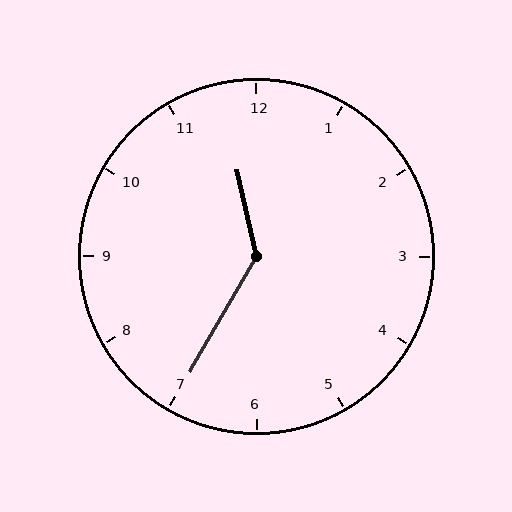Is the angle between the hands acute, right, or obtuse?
It is obtuse.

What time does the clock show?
11:35.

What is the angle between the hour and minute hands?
Approximately 138 degrees.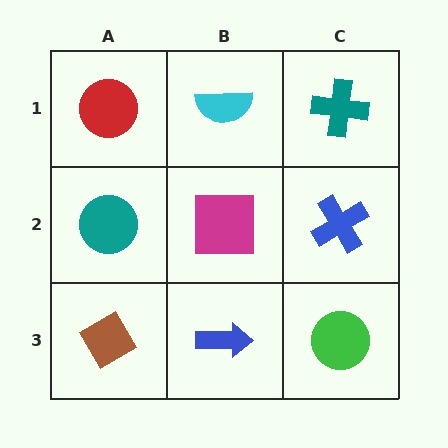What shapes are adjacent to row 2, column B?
A cyan semicircle (row 1, column B), a blue arrow (row 3, column B), a teal circle (row 2, column A), a blue cross (row 2, column C).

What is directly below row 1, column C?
A blue cross.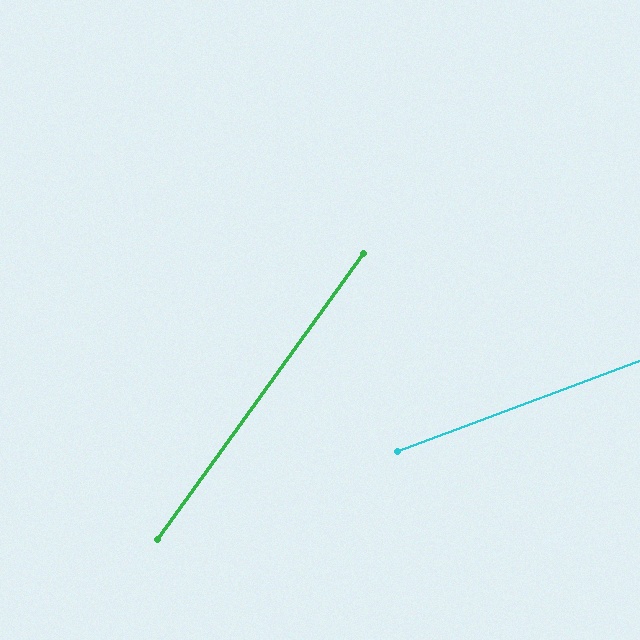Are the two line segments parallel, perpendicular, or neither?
Neither parallel nor perpendicular — they differ by about 34°.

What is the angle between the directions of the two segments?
Approximately 34 degrees.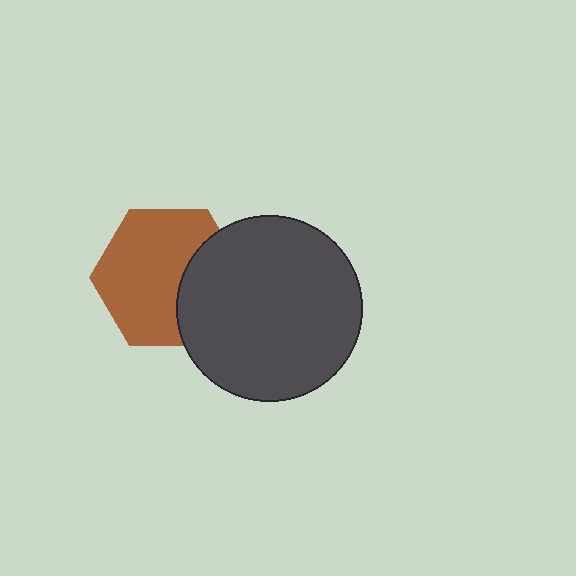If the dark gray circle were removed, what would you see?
You would see the complete brown hexagon.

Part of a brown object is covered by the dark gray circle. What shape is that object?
It is a hexagon.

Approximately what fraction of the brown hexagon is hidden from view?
Roughly 32% of the brown hexagon is hidden behind the dark gray circle.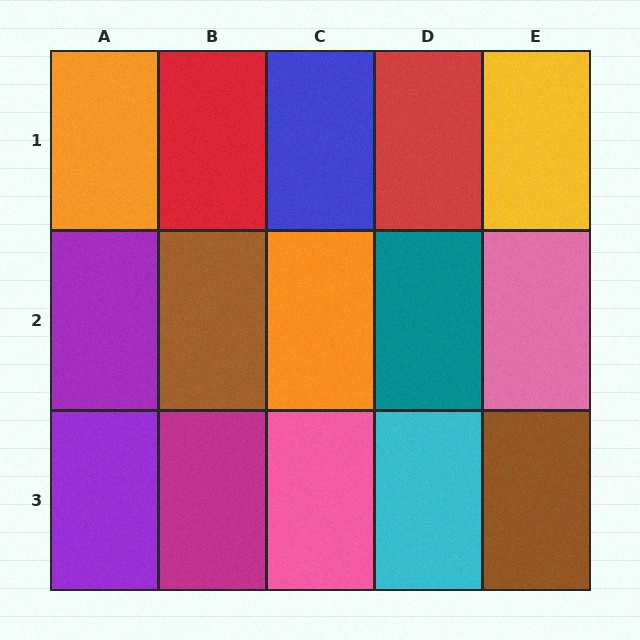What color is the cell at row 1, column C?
Blue.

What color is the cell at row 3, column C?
Pink.